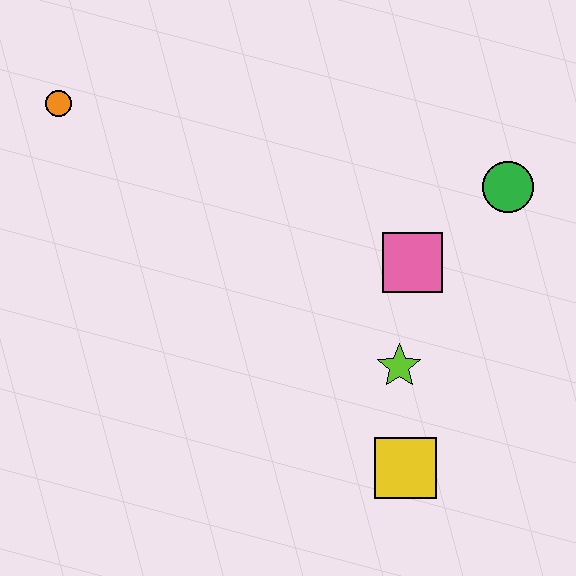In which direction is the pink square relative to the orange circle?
The pink square is to the right of the orange circle.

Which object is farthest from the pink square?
The orange circle is farthest from the pink square.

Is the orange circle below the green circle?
No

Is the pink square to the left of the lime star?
No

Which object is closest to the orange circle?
The pink square is closest to the orange circle.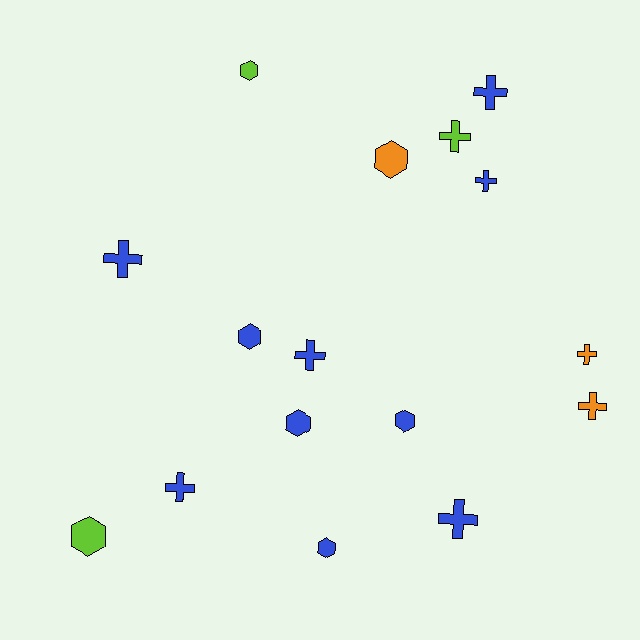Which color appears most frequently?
Blue, with 10 objects.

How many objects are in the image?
There are 16 objects.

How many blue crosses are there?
There are 6 blue crosses.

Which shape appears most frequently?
Cross, with 9 objects.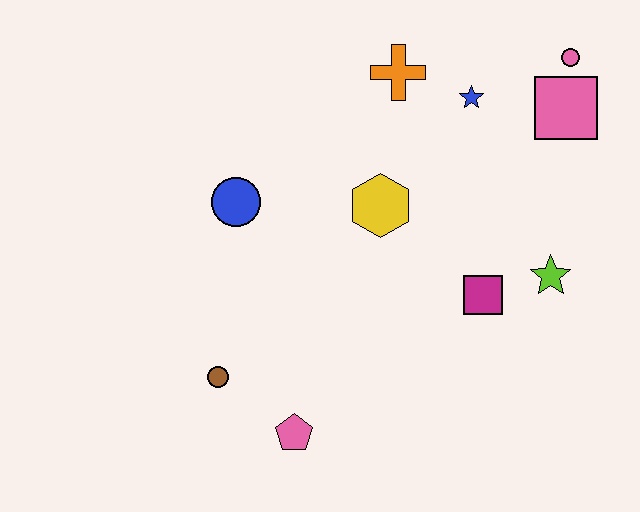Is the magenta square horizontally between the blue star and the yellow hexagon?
No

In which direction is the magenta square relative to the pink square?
The magenta square is below the pink square.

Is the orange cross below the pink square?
No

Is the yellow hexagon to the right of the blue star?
No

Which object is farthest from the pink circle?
The brown circle is farthest from the pink circle.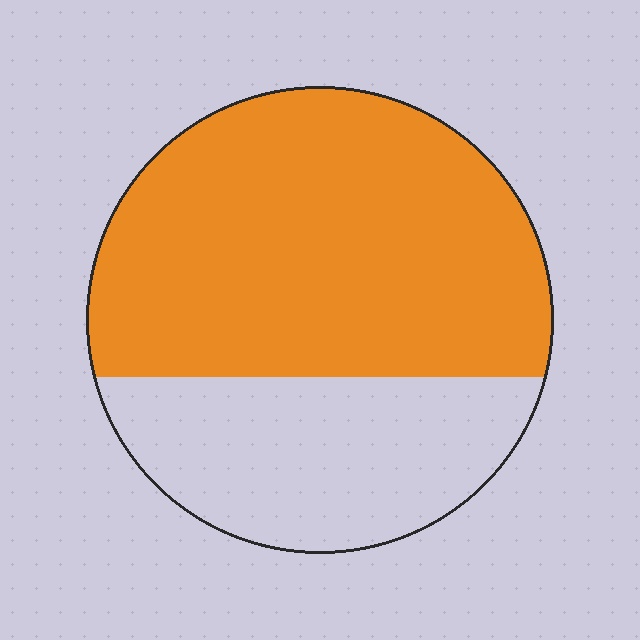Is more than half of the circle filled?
Yes.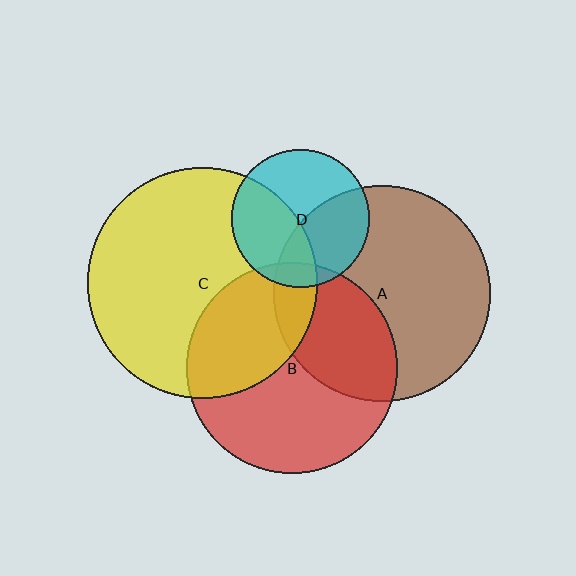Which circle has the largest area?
Circle C (yellow).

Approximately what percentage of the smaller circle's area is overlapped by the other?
Approximately 35%.